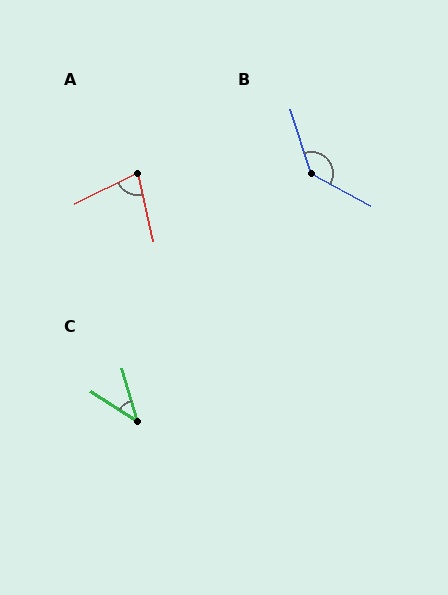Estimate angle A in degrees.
Approximately 77 degrees.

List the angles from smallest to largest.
C (41°), A (77°), B (136°).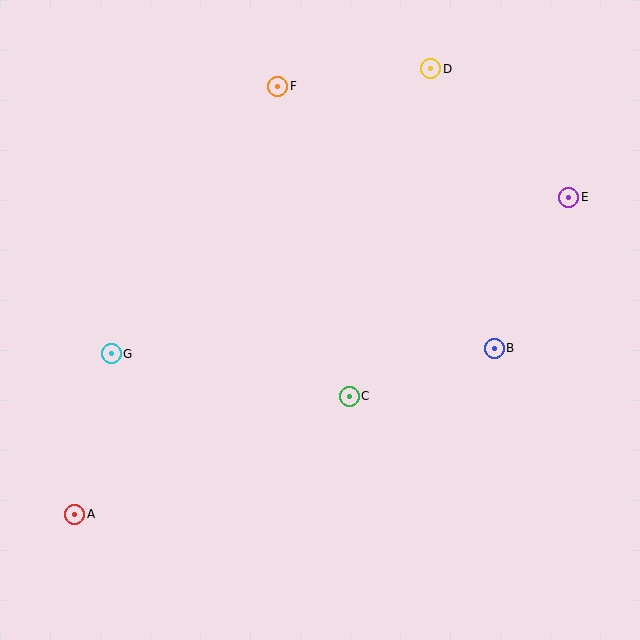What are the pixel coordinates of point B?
Point B is at (494, 348).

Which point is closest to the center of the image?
Point C at (349, 396) is closest to the center.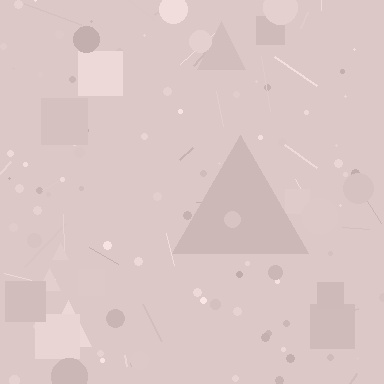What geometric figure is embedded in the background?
A triangle is embedded in the background.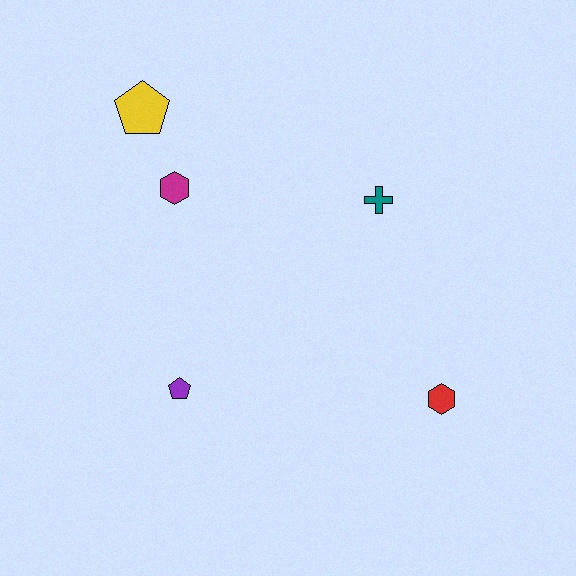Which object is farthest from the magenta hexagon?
The red hexagon is farthest from the magenta hexagon.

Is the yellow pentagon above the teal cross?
Yes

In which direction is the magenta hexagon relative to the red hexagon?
The magenta hexagon is to the left of the red hexagon.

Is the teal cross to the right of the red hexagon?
No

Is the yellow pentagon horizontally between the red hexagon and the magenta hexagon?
No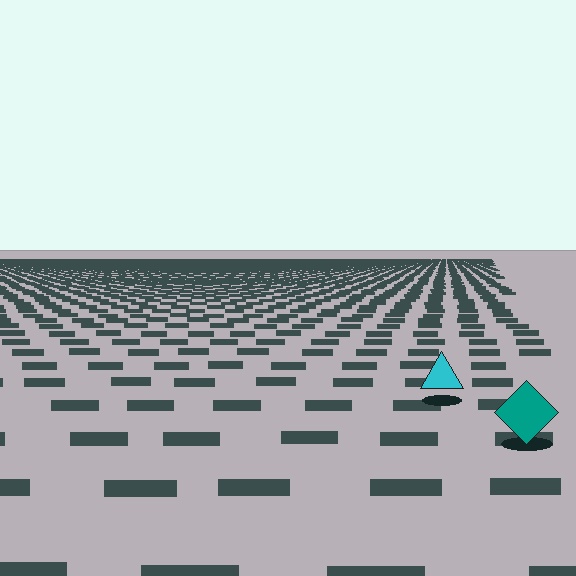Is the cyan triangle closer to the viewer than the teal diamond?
No. The teal diamond is closer — you can tell from the texture gradient: the ground texture is coarser near it.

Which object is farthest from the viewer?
The cyan triangle is farthest from the viewer. It appears smaller and the ground texture around it is denser.